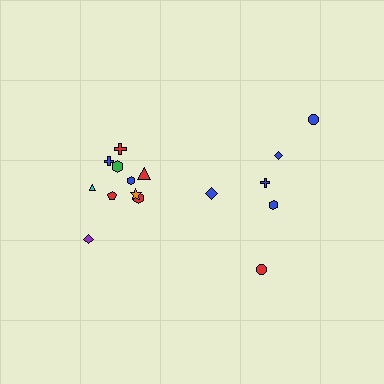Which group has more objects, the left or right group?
The left group.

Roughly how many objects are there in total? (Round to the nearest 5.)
Roughly 15 objects in total.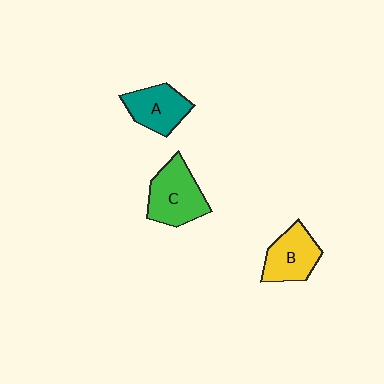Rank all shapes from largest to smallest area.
From largest to smallest: C (green), B (yellow), A (teal).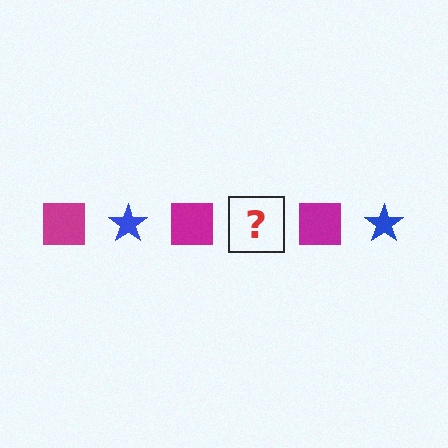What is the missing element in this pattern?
The missing element is a blue star.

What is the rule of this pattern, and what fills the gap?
The rule is that the pattern alternates between magenta square and blue star. The gap should be filled with a blue star.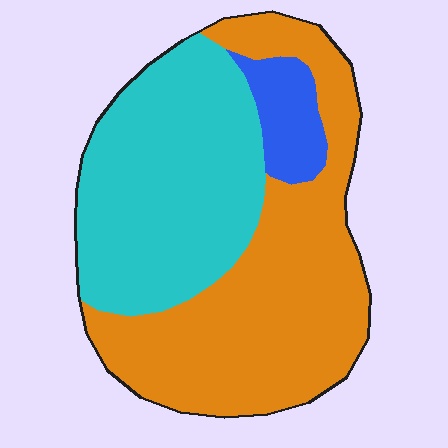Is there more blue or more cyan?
Cyan.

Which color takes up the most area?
Orange, at roughly 50%.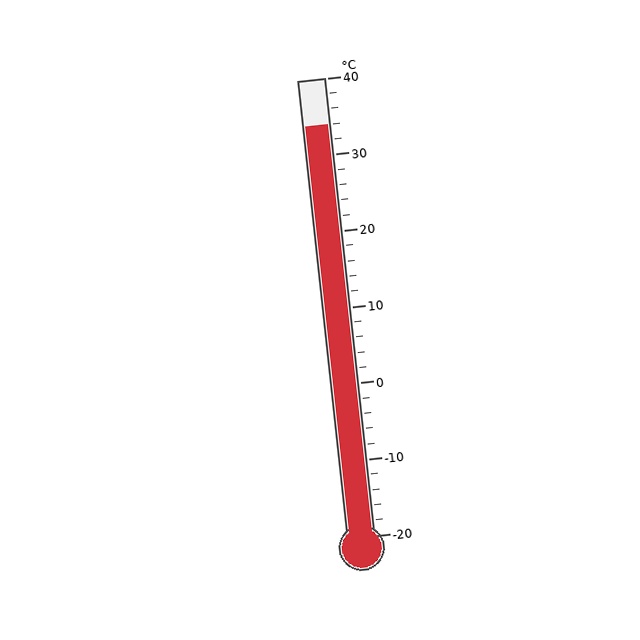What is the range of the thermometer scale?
The thermometer scale ranges from -20°C to 40°C.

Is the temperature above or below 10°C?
The temperature is above 10°C.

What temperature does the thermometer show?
The thermometer shows approximately 34°C.